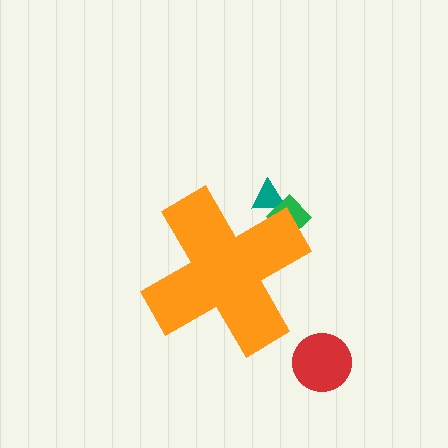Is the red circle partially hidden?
No, the red circle is fully visible.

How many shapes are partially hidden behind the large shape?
2 shapes are partially hidden.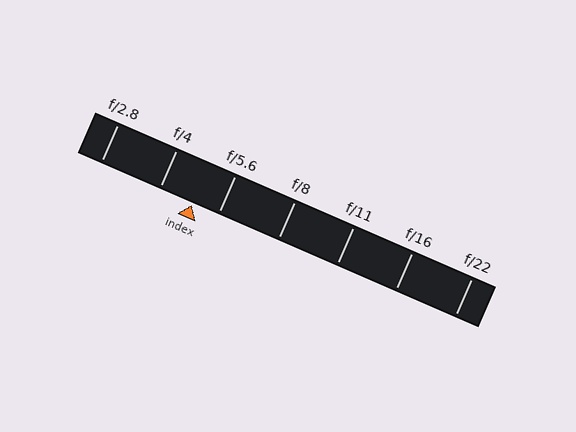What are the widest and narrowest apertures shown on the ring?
The widest aperture shown is f/2.8 and the narrowest is f/22.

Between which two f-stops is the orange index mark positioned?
The index mark is between f/4 and f/5.6.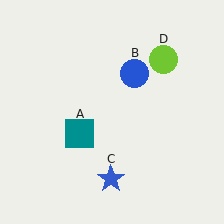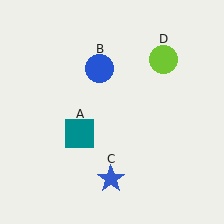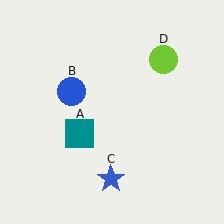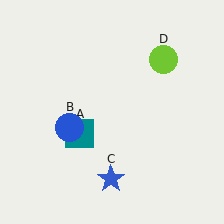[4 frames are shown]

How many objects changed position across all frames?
1 object changed position: blue circle (object B).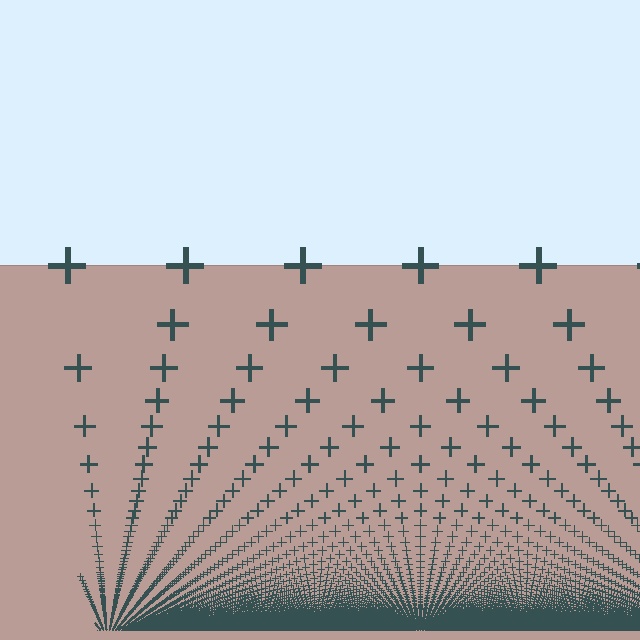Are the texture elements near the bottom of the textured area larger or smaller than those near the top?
Smaller. The gradient is inverted — elements near the bottom are smaller and denser.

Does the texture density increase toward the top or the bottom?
Density increases toward the bottom.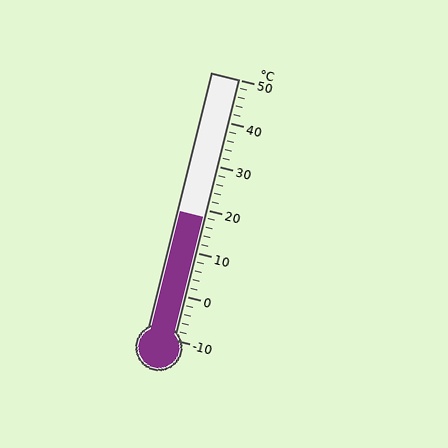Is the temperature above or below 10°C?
The temperature is above 10°C.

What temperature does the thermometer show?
The thermometer shows approximately 18°C.